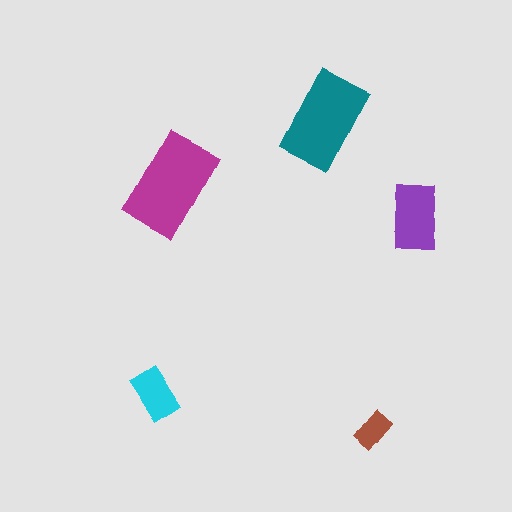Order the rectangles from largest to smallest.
the magenta one, the teal one, the purple one, the cyan one, the brown one.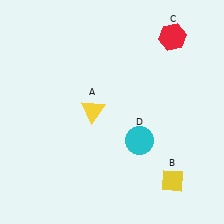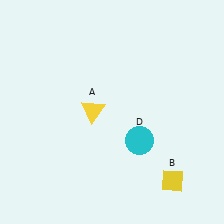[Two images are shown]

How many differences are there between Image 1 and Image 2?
There is 1 difference between the two images.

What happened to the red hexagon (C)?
The red hexagon (C) was removed in Image 2. It was in the top-right area of Image 1.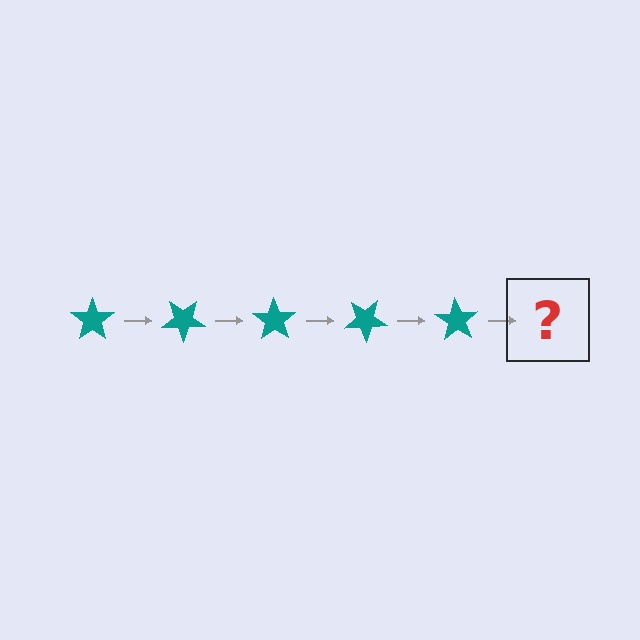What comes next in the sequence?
The next element should be a teal star rotated 175 degrees.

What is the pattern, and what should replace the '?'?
The pattern is that the star rotates 35 degrees each step. The '?' should be a teal star rotated 175 degrees.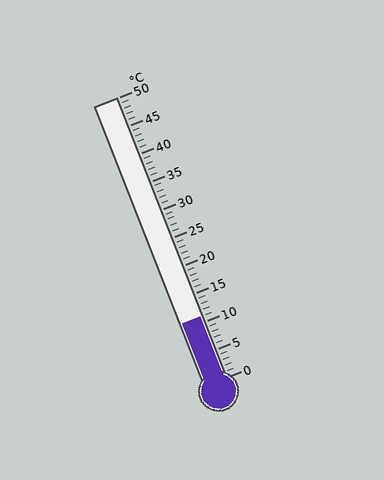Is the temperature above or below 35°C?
The temperature is below 35°C.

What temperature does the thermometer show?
The thermometer shows approximately 11°C.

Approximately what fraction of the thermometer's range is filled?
The thermometer is filled to approximately 20% of its range.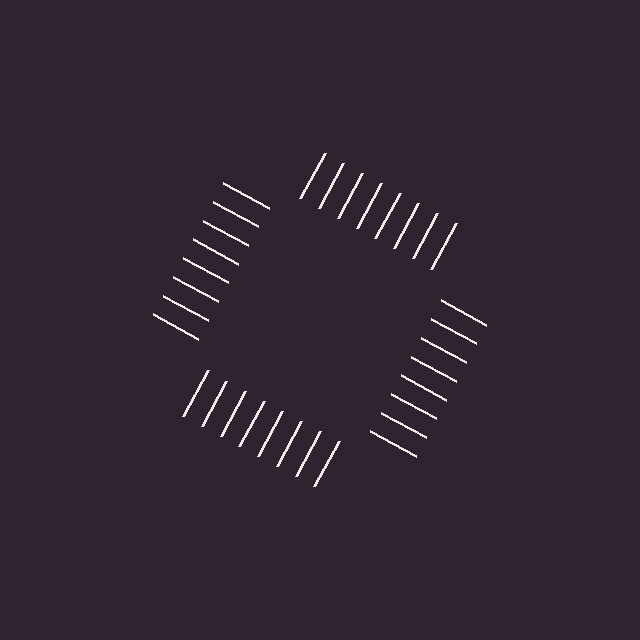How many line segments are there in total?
32 — 8 along each of the 4 edges.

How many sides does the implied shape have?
4 sides — the line-ends trace a square.